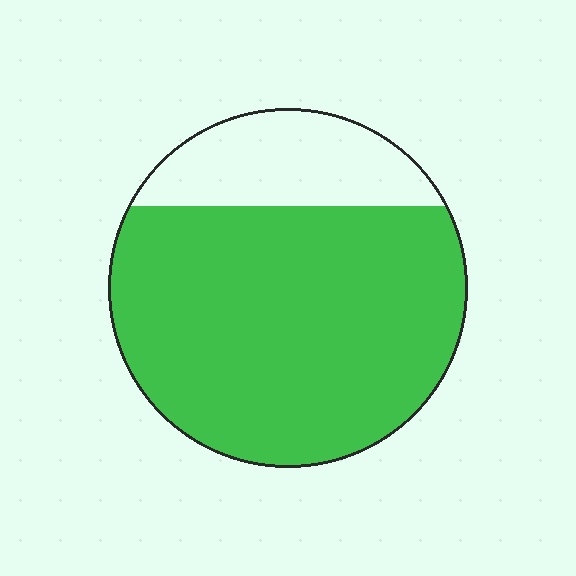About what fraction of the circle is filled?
About four fifths (4/5).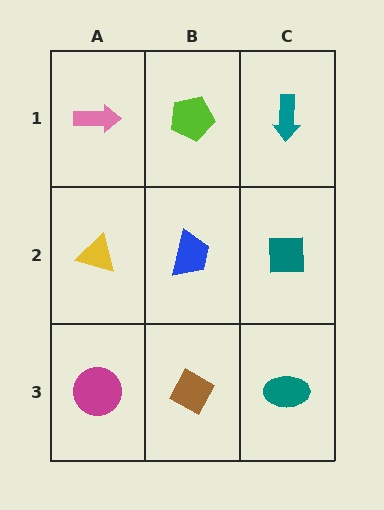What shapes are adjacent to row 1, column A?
A yellow triangle (row 2, column A), a lime pentagon (row 1, column B).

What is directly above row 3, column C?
A teal square.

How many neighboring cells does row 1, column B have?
3.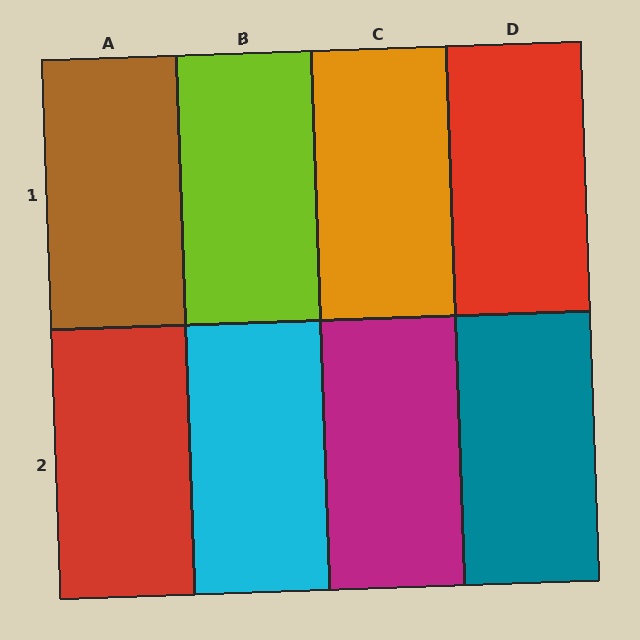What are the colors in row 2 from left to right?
Red, cyan, magenta, teal.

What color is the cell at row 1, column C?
Orange.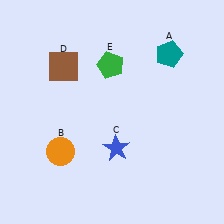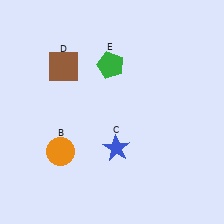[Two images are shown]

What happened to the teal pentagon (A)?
The teal pentagon (A) was removed in Image 2. It was in the top-right area of Image 1.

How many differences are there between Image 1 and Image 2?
There is 1 difference between the two images.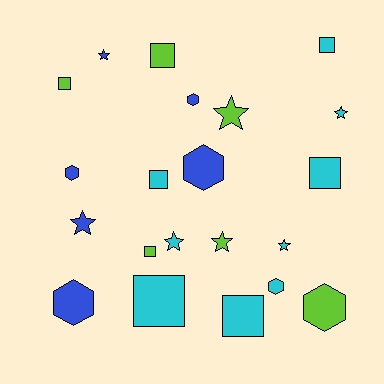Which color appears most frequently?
Cyan, with 9 objects.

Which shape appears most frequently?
Square, with 8 objects.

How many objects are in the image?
There are 21 objects.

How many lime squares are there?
There are 3 lime squares.